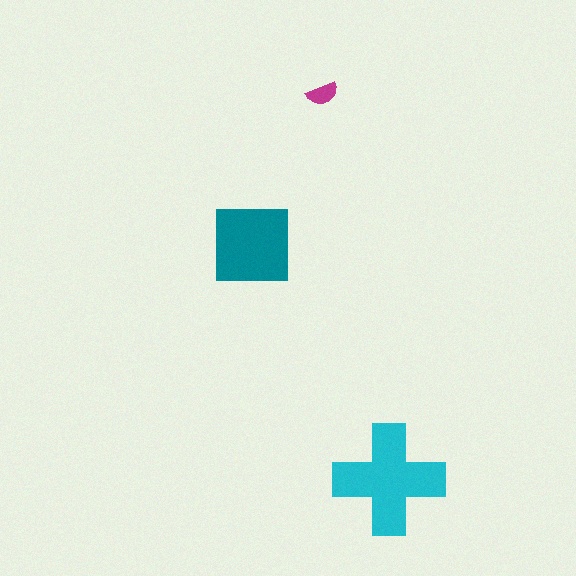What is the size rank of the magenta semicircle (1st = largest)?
3rd.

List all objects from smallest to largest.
The magenta semicircle, the teal square, the cyan cross.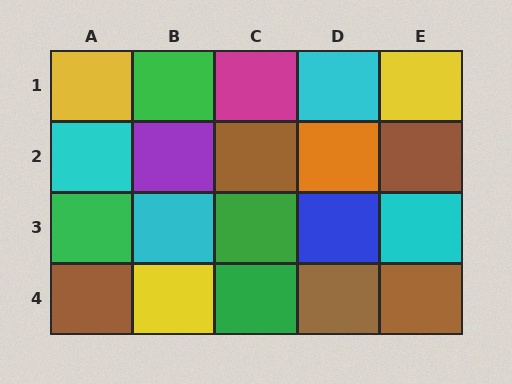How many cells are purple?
1 cell is purple.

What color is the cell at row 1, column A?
Yellow.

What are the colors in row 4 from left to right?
Brown, yellow, green, brown, brown.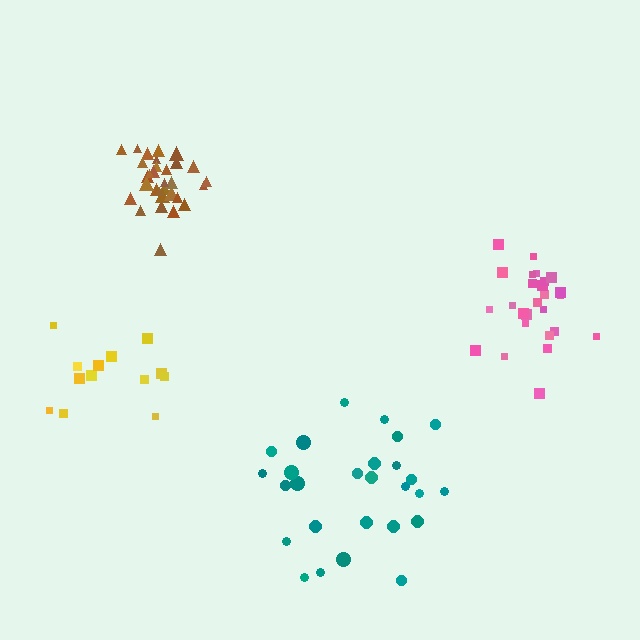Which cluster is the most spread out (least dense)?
Teal.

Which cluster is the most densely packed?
Brown.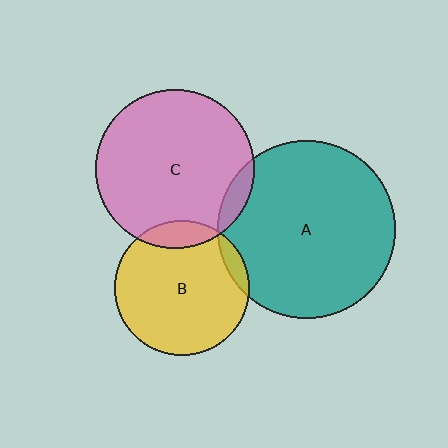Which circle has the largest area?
Circle A (teal).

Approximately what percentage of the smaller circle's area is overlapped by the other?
Approximately 5%.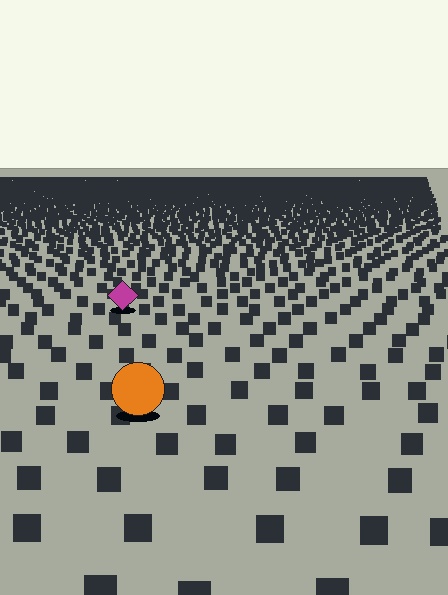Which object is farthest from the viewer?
The magenta diamond is farthest from the viewer. It appears smaller and the ground texture around it is denser.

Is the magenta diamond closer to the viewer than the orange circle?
No. The orange circle is closer — you can tell from the texture gradient: the ground texture is coarser near it.